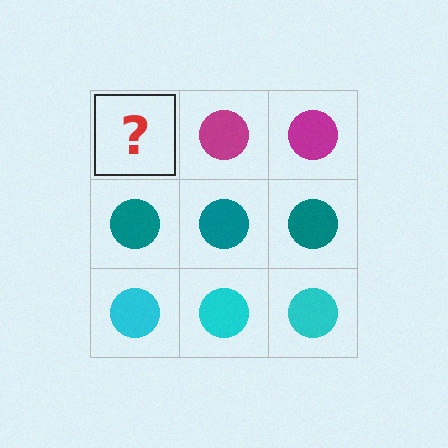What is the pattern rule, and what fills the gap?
The rule is that each row has a consistent color. The gap should be filled with a magenta circle.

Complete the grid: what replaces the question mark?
The question mark should be replaced with a magenta circle.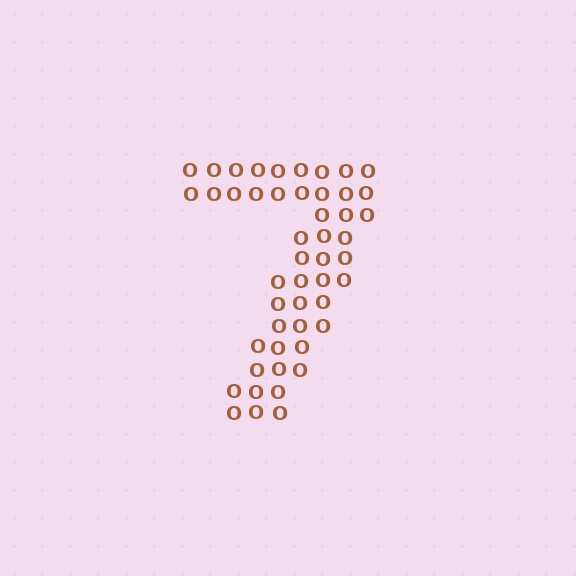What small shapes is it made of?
It is made of small letter O's.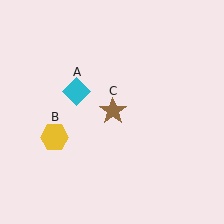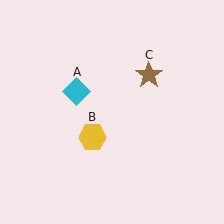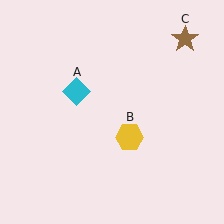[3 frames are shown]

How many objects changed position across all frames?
2 objects changed position: yellow hexagon (object B), brown star (object C).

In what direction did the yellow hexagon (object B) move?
The yellow hexagon (object B) moved right.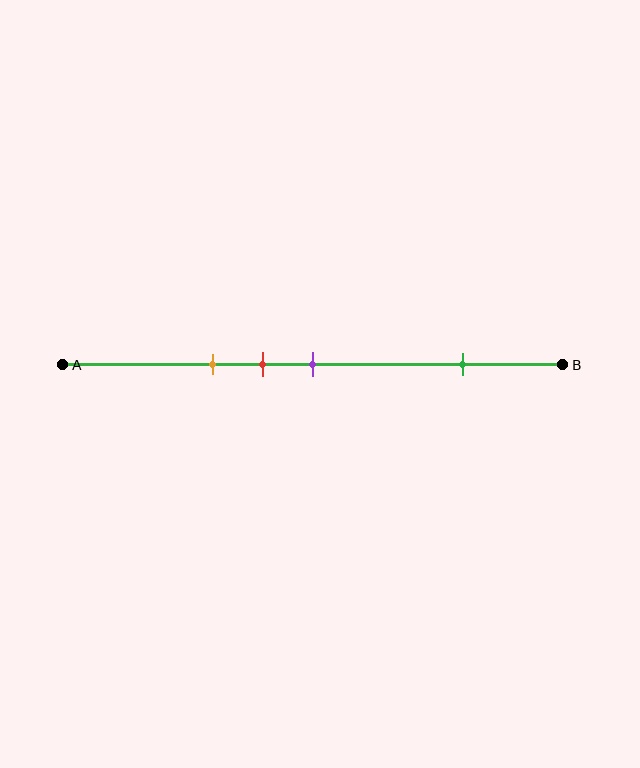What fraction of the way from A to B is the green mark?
The green mark is approximately 80% (0.8) of the way from A to B.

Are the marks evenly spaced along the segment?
No, the marks are not evenly spaced.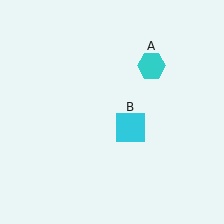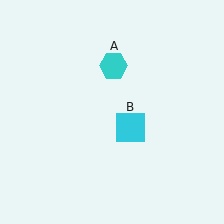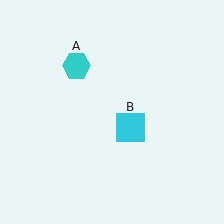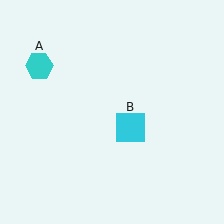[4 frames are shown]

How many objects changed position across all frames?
1 object changed position: cyan hexagon (object A).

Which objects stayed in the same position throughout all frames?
Cyan square (object B) remained stationary.